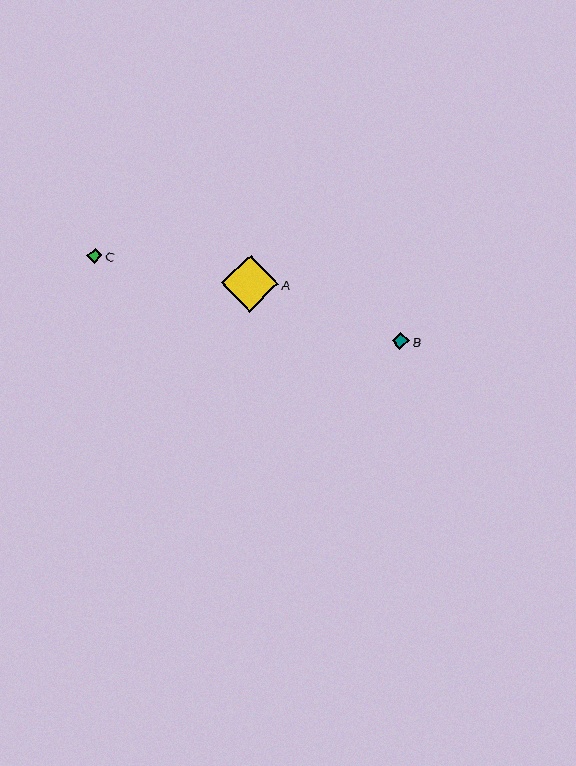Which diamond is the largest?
Diamond A is the largest with a size of approximately 58 pixels.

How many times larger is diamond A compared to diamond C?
Diamond A is approximately 3.7 times the size of diamond C.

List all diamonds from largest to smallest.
From largest to smallest: A, B, C.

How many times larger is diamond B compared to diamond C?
Diamond B is approximately 1.1 times the size of diamond C.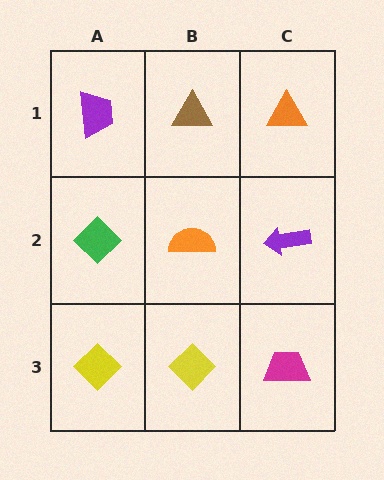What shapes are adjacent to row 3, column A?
A green diamond (row 2, column A), a yellow diamond (row 3, column B).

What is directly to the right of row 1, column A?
A brown triangle.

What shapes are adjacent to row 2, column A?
A purple trapezoid (row 1, column A), a yellow diamond (row 3, column A), an orange semicircle (row 2, column B).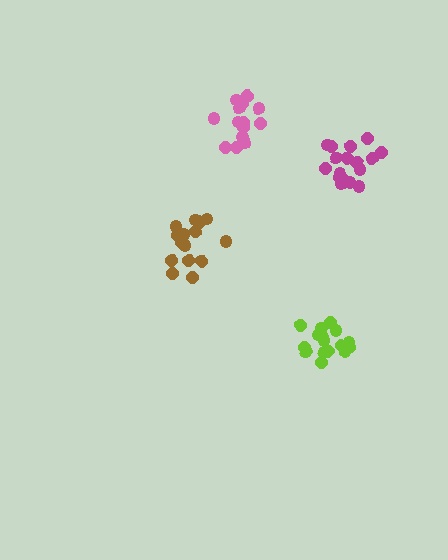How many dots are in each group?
Group 1: 16 dots, Group 2: 16 dots, Group 3: 17 dots, Group 4: 14 dots (63 total).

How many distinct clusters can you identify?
There are 4 distinct clusters.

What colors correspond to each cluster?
The clusters are colored: brown, lime, magenta, pink.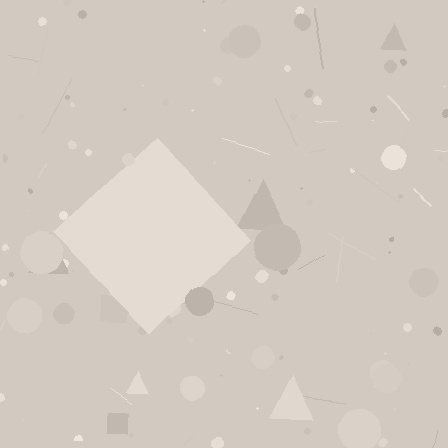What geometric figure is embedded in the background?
A diamond is embedded in the background.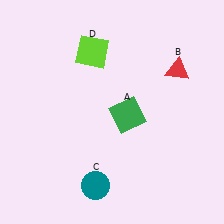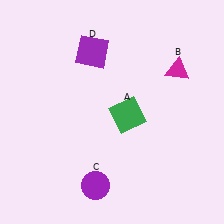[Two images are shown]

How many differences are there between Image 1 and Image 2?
There are 3 differences between the two images.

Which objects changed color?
B changed from red to magenta. C changed from teal to purple. D changed from lime to purple.